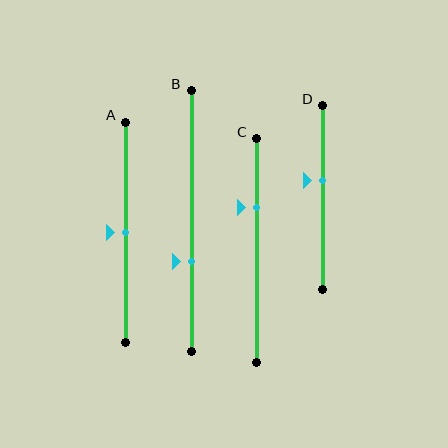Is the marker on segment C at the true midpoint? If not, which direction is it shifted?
No, the marker on segment C is shifted upward by about 19% of the segment length.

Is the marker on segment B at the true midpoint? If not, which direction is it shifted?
No, the marker on segment B is shifted downward by about 15% of the segment length.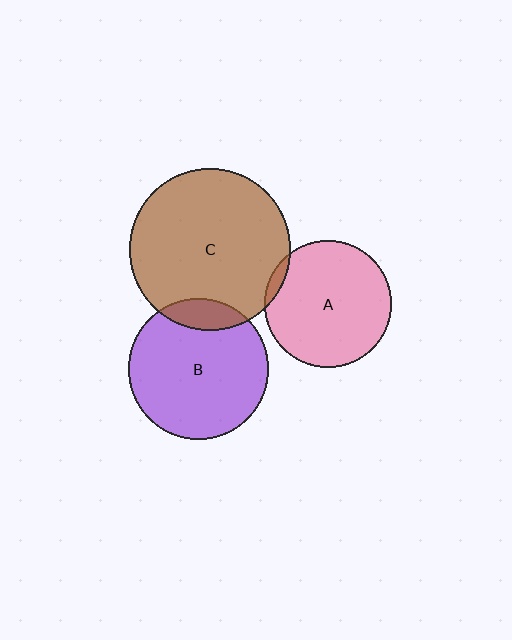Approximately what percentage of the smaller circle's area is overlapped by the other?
Approximately 10%.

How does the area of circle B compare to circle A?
Approximately 1.2 times.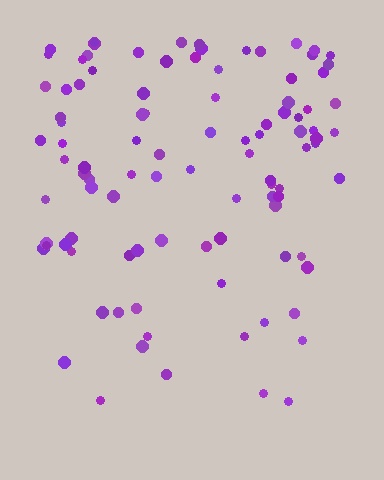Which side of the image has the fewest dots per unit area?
The bottom.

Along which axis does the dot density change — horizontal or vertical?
Vertical.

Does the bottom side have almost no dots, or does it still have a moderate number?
Still a moderate number, just noticeably fewer than the top.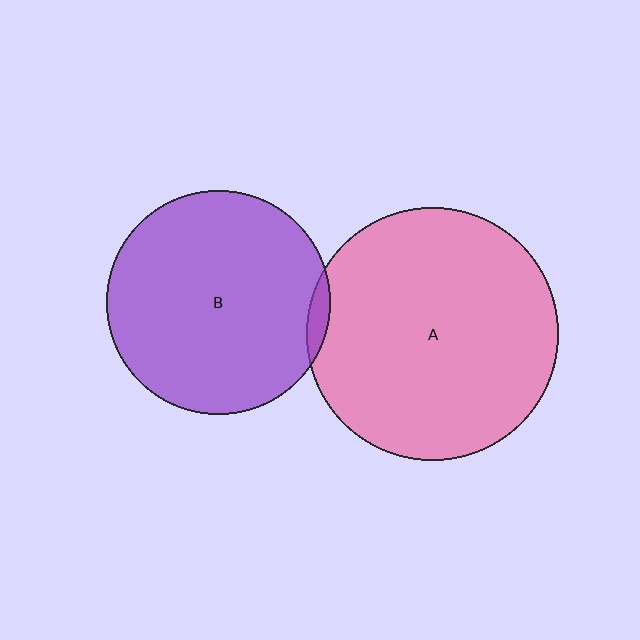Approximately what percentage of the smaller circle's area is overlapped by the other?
Approximately 5%.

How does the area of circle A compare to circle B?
Approximately 1.3 times.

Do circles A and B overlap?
Yes.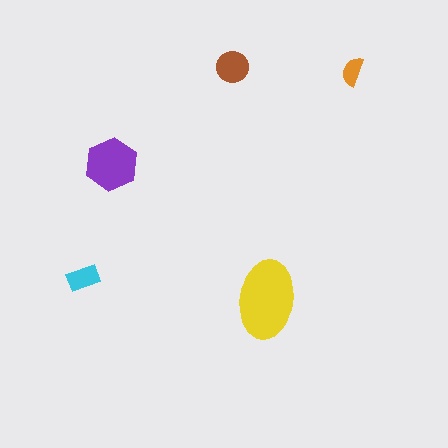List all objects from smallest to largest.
The orange semicircle, the cyan rectangle, the brown circle, the purple hexagon, the yellow ellipse.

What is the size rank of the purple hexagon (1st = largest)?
2nd.